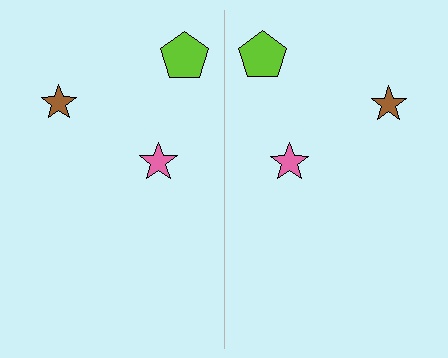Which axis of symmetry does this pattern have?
The pattern has a vertical axis of symmetry running through the center of the image.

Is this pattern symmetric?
Yes, this pattern has bilateral (reflection) symmetry.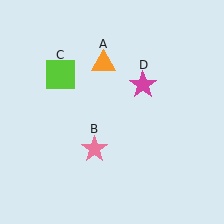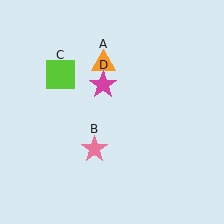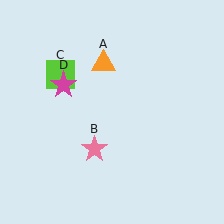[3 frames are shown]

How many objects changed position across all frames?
1 object changed position: magenta star (object D).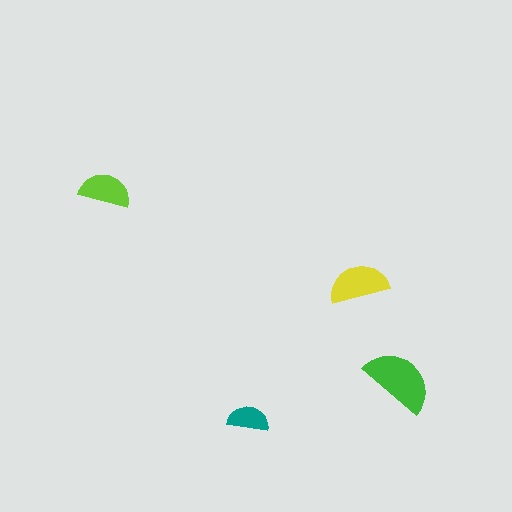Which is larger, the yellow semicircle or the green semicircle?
The green one.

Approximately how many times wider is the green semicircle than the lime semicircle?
About 1.5 times wider.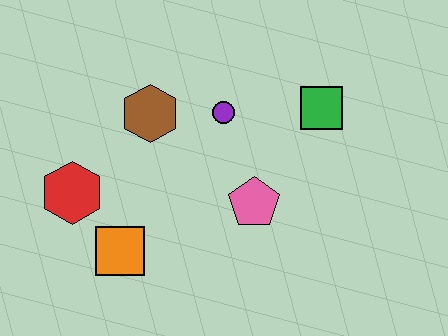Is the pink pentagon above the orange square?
Yes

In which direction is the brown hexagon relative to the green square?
The brown hexagon is to the left of the green square.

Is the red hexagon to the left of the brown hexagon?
Yes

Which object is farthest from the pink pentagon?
The red hexagon is farthest from the pink pentagon.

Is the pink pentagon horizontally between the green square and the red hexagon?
Yes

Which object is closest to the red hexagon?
The orange square is closest to the red hexagon.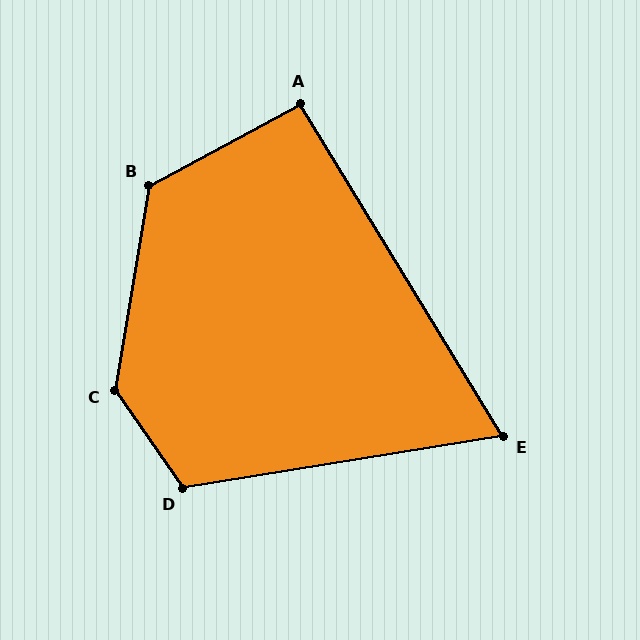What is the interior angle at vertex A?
Approximately 93 degrees (approximately right).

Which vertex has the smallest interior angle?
E, at approximately 68 degrees.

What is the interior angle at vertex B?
Approximately 128 degrees (obtuse).